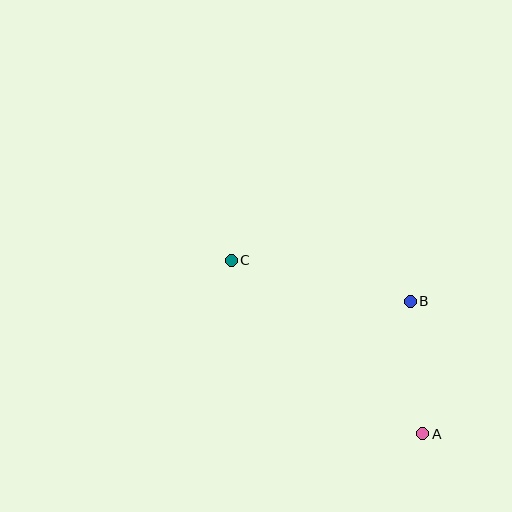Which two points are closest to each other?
Points A and B are closest to each other.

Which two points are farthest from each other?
Points A and C are farthest from each other.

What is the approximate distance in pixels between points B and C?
The distance between B and C is approximately 184 pixels.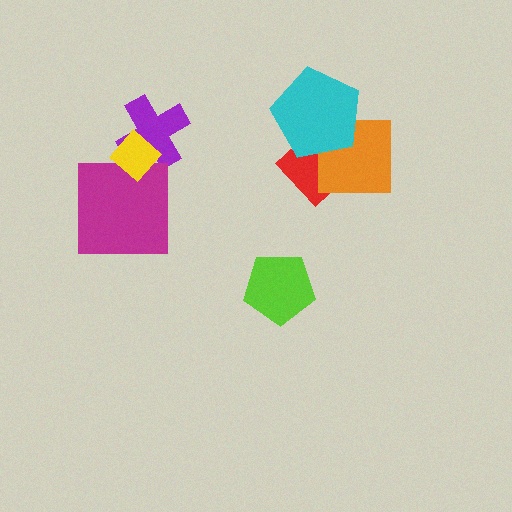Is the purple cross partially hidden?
Yes, it is partially covered by another shape.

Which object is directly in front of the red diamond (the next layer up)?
The orange square is directly in front of the red diamond.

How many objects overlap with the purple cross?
1 object overlaps with the purple cross.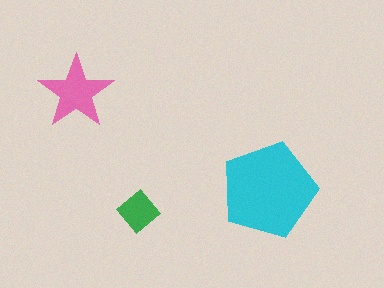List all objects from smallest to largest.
The green diamond, the pink star, the cyan pentagon.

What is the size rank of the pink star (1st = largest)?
2nd.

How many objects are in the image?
There are 3 objects in the image.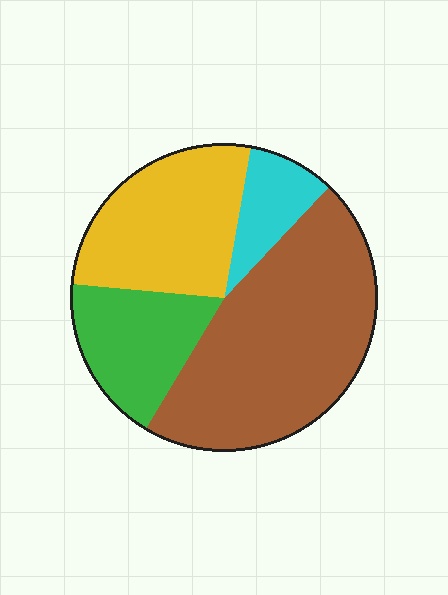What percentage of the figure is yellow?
Yellow covers roughly 25% of the figure.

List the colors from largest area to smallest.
From largest to smallest: brown, yellow, green, cyan.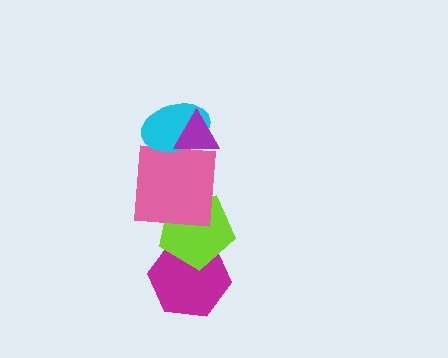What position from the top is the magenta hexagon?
The magenta hexagon is 5th from the top.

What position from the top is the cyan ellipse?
The cyan ellipse is 2nd from the top.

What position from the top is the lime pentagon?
The lime pentagon is 4th from the top.